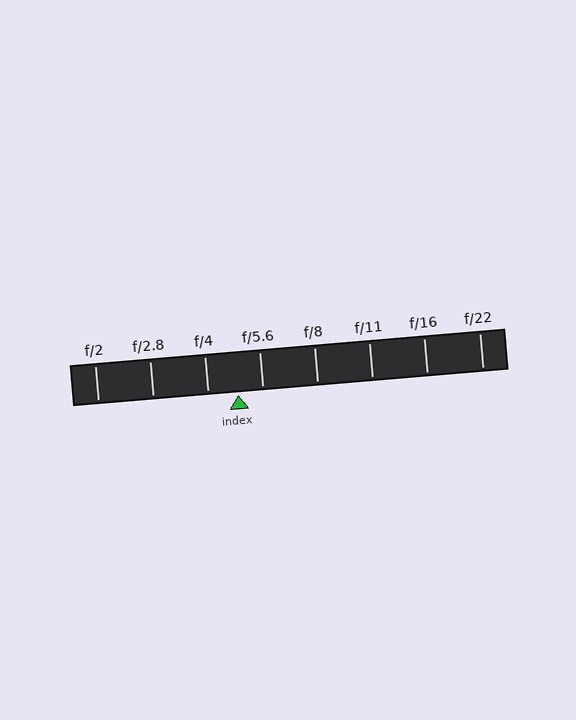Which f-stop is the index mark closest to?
The index mark is closest to f/5.6.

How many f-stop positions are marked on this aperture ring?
There are 8 f-stop positions marked.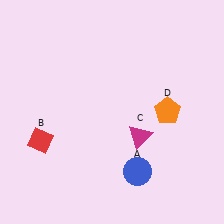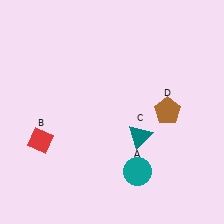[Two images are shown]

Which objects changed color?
A changed from blue to teal. C changed from magenta to teal. D changed from orange to brown.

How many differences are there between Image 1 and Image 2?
There are 3 differences between the two images.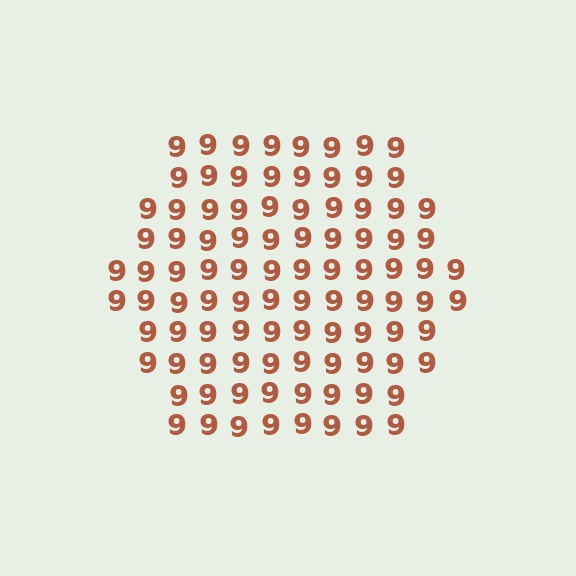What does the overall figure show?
The overall figure shows a hexagon.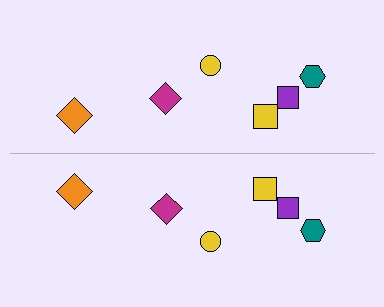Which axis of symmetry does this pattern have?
The pattern has a horizontal axis of symmetry running through the center of the image.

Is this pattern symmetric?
Yes, this pattern has bilateral (reflection) symmetry.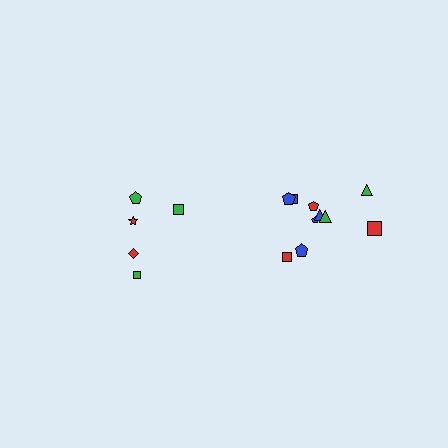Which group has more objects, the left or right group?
The right group.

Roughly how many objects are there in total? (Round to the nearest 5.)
Roughly 15 objects in total.